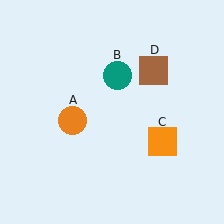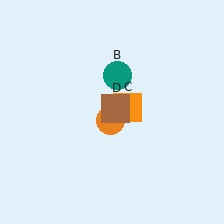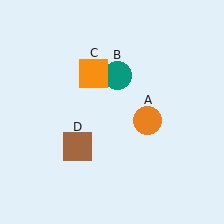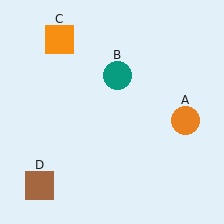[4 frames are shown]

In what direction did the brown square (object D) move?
The brown square (object D) moved down and to the left.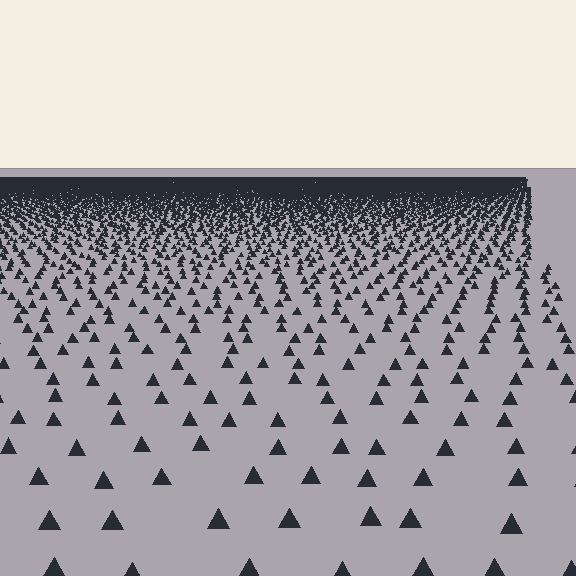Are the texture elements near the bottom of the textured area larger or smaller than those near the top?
Larger. Near the bottom, elements are closer to the viewer and appear at a bigger on-screen size.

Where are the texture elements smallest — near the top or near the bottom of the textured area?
Near the top.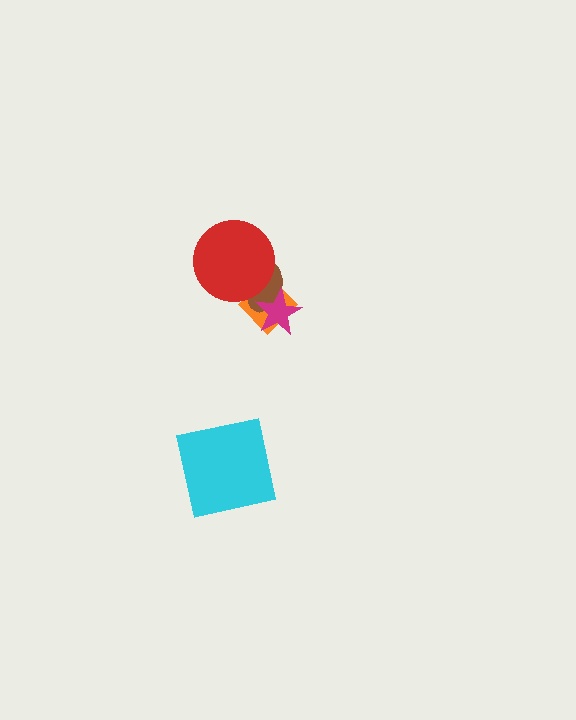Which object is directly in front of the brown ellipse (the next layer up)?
The red circle is directly in front of the brown ellipse.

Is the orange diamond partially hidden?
Yes, it is partially covered by another shape.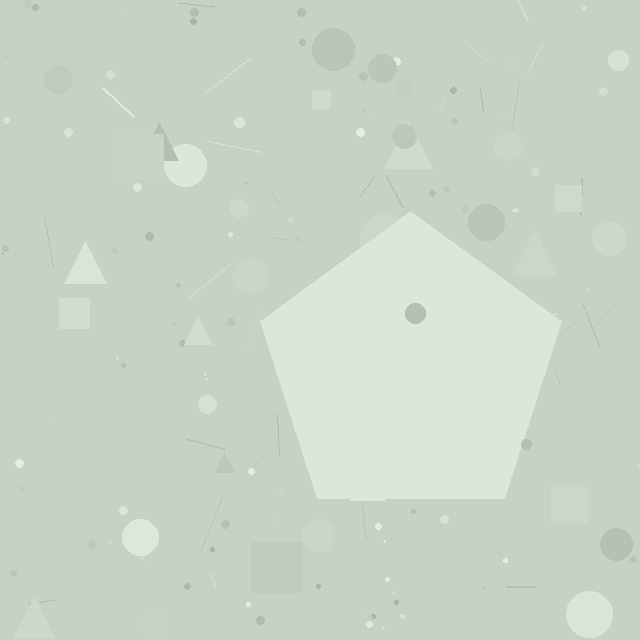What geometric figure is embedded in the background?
A pentagon is embedded in the background.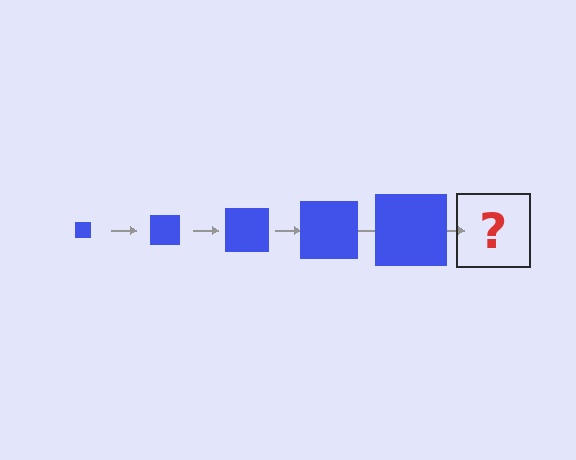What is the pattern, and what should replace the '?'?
The pattern is that the square gets progressively larger each step. The '?' should be a blue square, larger than the previous one.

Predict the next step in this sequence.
The next step is a blue square, larger than the previous one.